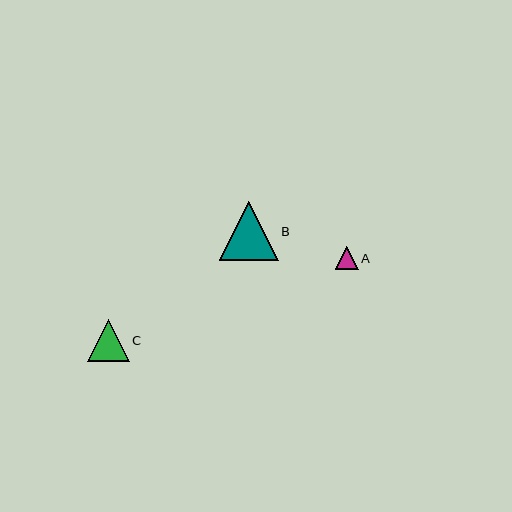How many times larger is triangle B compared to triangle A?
Triangle B is approximately 2.6 times the size of triangle A.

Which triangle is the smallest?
Triangle A is the smallest with a size of approximately 23 pixels.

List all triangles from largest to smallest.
From largest to smallest: B, C, A.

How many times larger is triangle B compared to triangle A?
Triangle B is approximately 2.6 times the size of triangle A.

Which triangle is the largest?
Triangle B is the largest with a size of approximately 59 pixels.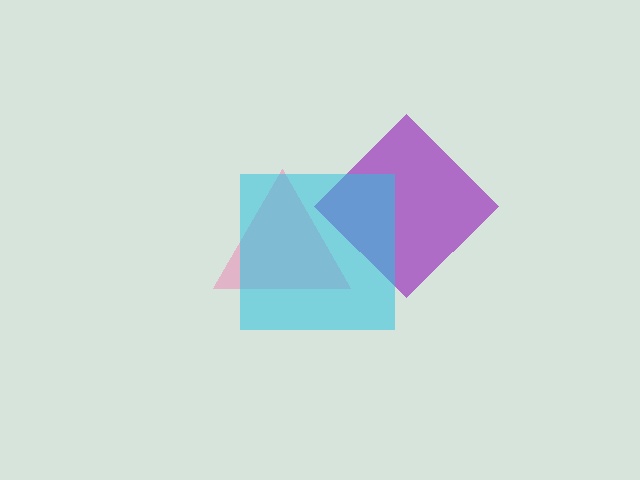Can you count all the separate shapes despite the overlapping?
Yes, there are 3 separate shapes.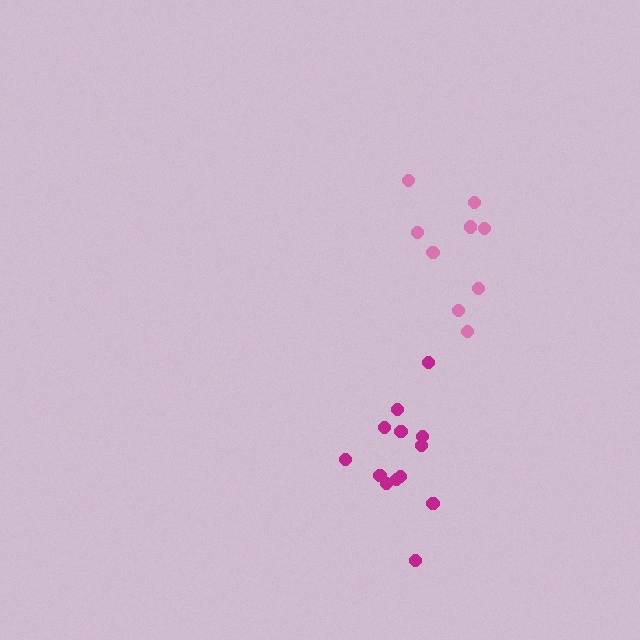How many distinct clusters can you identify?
There are 2 distinct clusters.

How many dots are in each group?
Group 1: 13 dots, Group 2: 9 dots (22 total).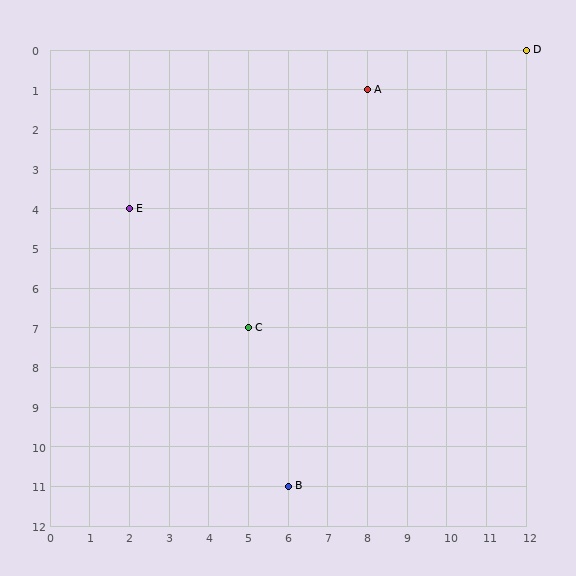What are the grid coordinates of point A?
Point A is at grid coordinates (8, 1).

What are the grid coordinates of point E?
Point E is at grid coordinates (2, 4).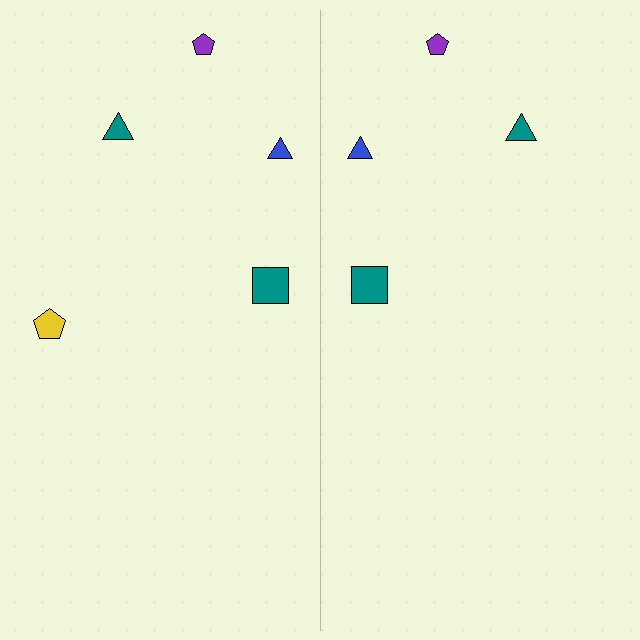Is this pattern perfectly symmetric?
No, the pattern is not perfectly symmetric. A yellow pentagon is missing from the right side.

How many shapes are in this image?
There are 9 shapes in this image.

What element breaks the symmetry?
A yellow pentagon is missing from the right side.